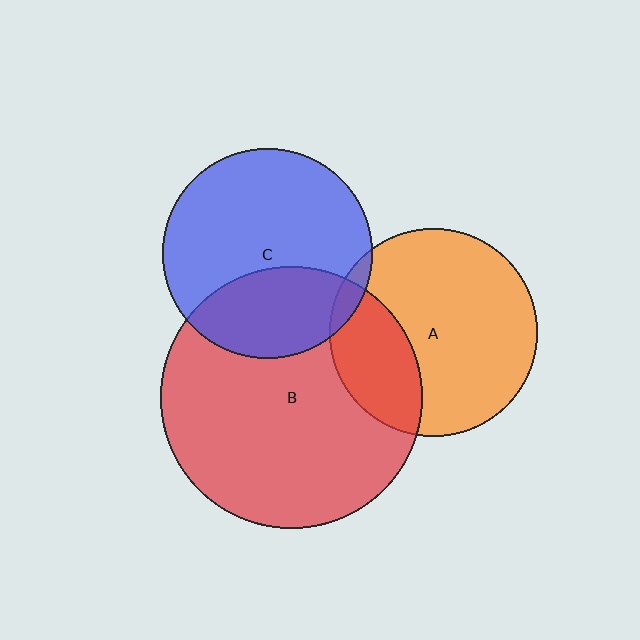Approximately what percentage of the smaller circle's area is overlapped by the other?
Approximately 5%.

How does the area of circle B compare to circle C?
Approximately 1.6 times.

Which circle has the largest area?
Circle B (red).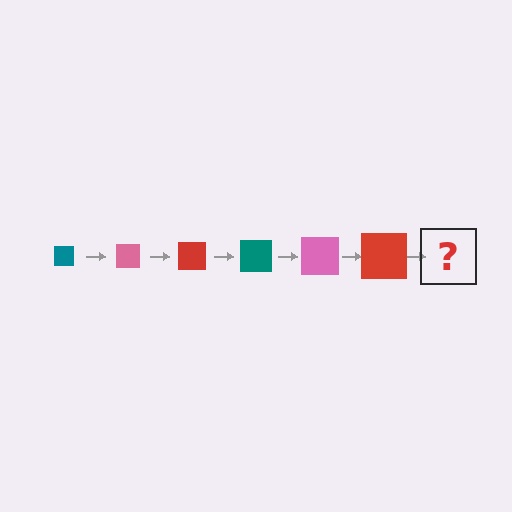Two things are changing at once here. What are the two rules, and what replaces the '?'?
The two rules are that the square grows larger each step and the color cycles through teal, pink, and red. The '?' should be a teal square, larger than the previous one.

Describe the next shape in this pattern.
It should be a teal square, larger than the previous one.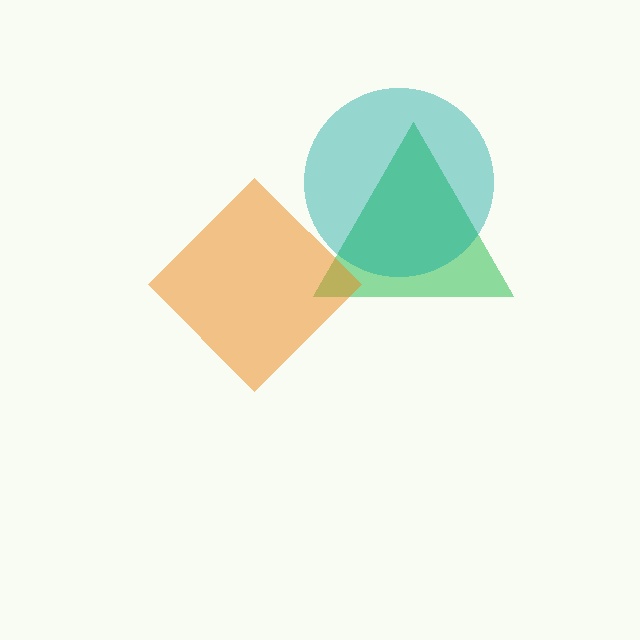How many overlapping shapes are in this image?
There are 3 overlapping shapes in the image.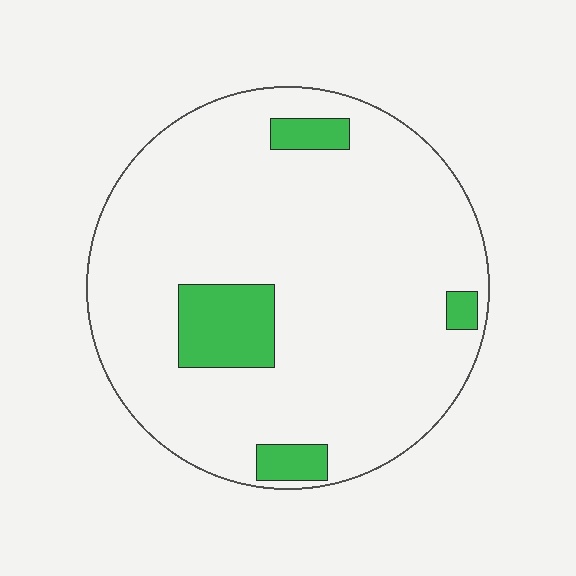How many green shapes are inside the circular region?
4.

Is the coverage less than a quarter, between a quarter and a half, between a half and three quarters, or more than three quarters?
Less than a quarter.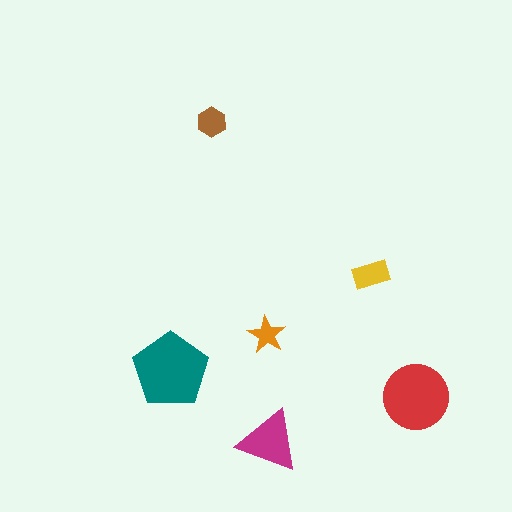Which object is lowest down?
The magenta triangle is bottommost.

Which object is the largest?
The teal pentagon.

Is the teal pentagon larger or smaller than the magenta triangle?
Larger.